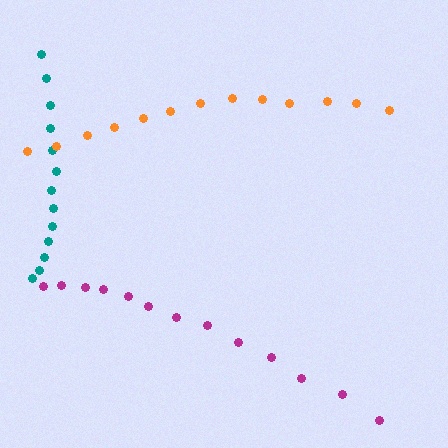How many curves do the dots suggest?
There are 3 distinct paths.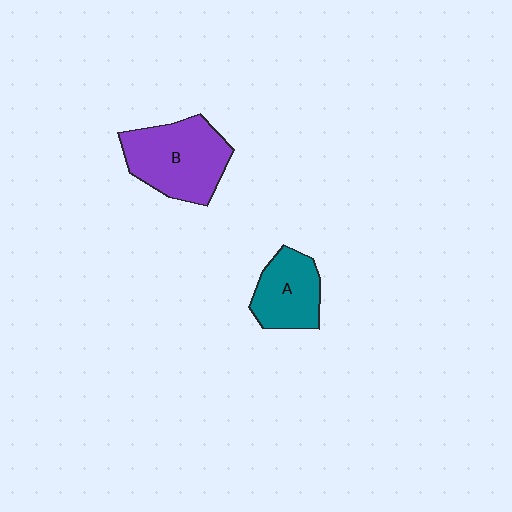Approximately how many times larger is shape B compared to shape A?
Approximately 1.5 times.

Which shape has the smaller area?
Shape A (teal).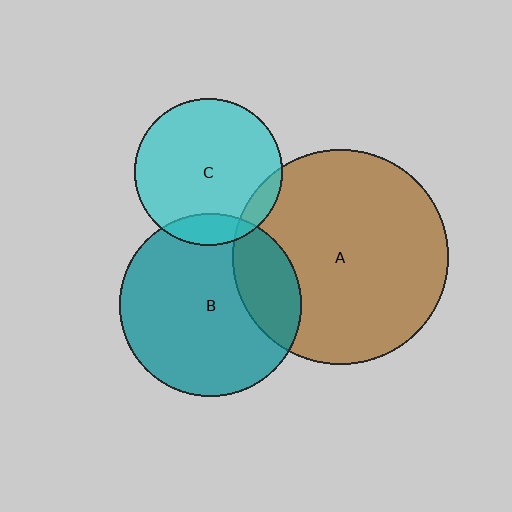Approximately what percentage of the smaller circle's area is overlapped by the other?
Approximately 10%.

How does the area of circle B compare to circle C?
Approximately 1.5 times.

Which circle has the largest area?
Circle A (brown).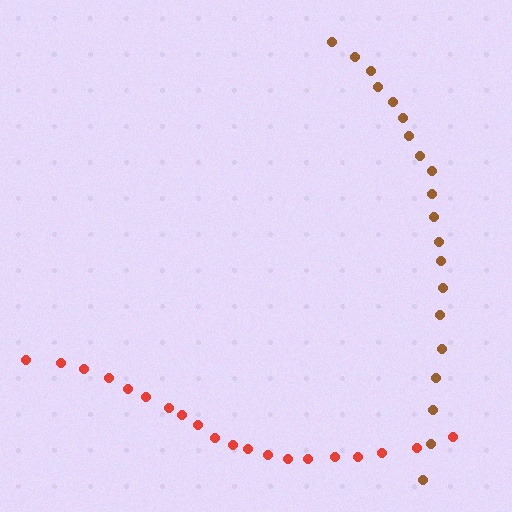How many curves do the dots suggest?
There are 2 distinct paths.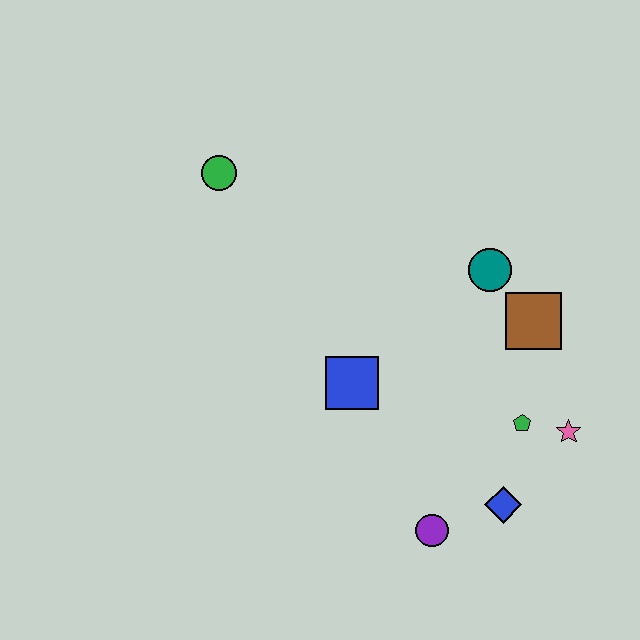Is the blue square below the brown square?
Yes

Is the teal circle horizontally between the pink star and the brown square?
No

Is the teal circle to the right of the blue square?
Yes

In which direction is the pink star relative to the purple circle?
The pink star is to the right of the purple circle.